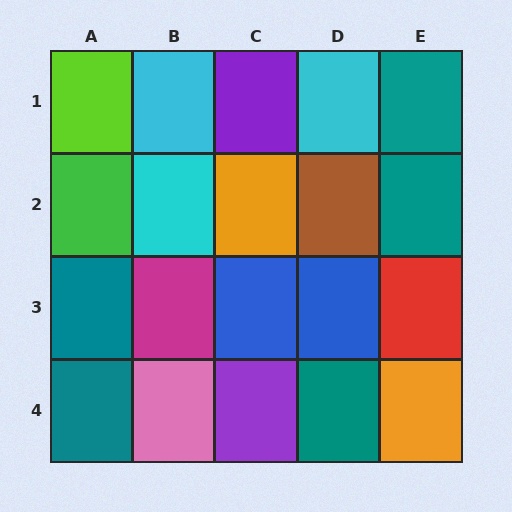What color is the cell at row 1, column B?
Cyan.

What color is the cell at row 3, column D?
Blue.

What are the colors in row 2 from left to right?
Green, cyan, orange, brown, teal.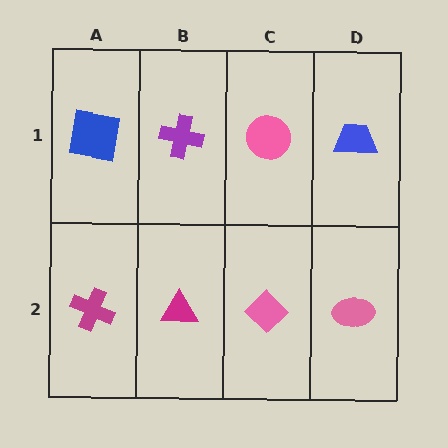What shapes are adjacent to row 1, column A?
A magenta cross (row 2, column A), a purple cross (row 1, column B).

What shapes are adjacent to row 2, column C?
A pink circle (row 1, column C), a magenta triangle (row 2, column B), a pink ellipse (row 2, column D).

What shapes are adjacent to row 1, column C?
A pink diamond (row 2, column C), a purple cross (row 1, column B), a blue trapezoid (row 1, column D).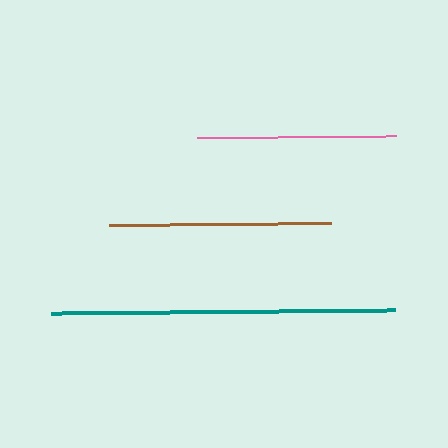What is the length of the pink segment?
The pink segment is approximately 198 pixels long.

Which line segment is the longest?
The teal line is the longest at approximately 344 pixels.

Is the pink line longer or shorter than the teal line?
The teal line is longer than the pink line.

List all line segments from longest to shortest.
From longest to shortest: teal, brown, pink.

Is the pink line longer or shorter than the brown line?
The brown line is longer than the pink line.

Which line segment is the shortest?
The pink line is the shortest at approximately 198 pixels.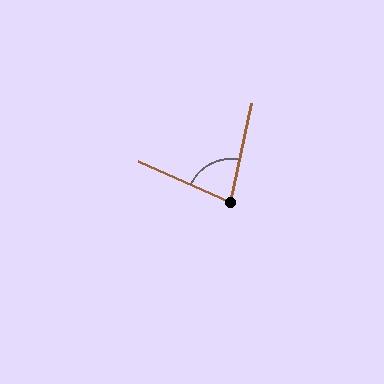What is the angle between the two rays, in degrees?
Approximately 78 degrees.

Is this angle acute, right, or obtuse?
It is acute.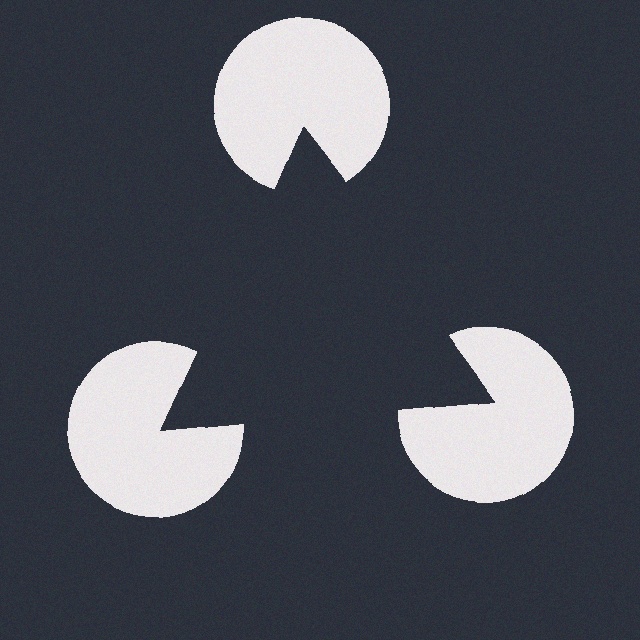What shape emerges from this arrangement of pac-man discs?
An illusory triangle — its edges are inferred from the aligned wedge cuts in the pac-man discs, not physically drawn.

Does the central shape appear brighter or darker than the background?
It typically appears slightly darker than the background, even though no actual brightness change is drawn.